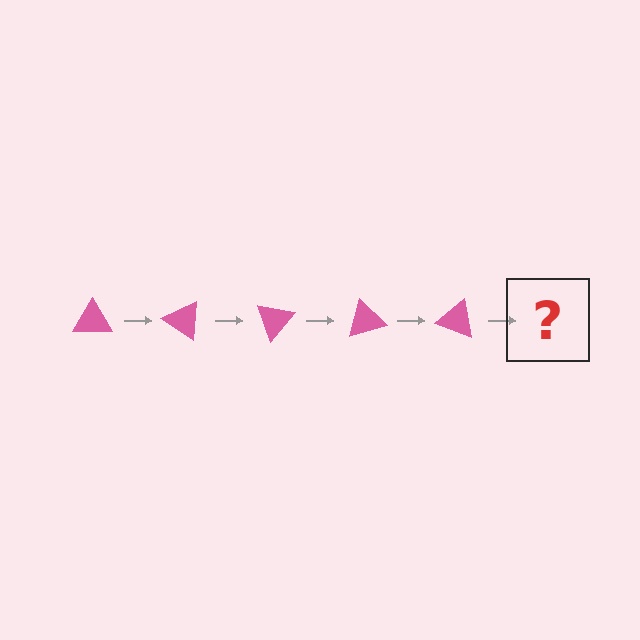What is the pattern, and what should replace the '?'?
The pattern is that the triangle rotates 35 degrees each step. The '?' should be a pink triangle rotated 175 degrees.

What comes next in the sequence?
The next element should be a pink triangle rotated 175 degrees.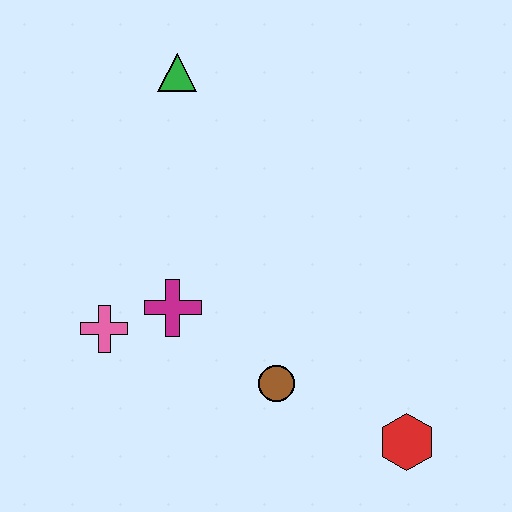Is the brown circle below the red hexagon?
No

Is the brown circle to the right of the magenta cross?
Yes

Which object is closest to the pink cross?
The magenta cross is closest to the pink cross.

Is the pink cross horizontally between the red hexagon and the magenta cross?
No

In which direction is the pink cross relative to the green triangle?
The pink cross is below the green triangle.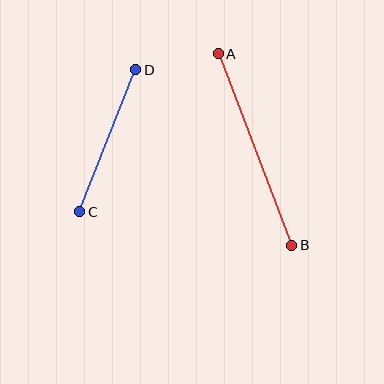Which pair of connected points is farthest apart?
Points A and B are farthest apart.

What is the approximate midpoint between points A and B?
The midpoint is at approximately (255, 149) pixels.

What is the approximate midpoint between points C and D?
The midpoint is at approximately (108, 141) pixels.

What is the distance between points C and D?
The distance is approximately 153 pixels.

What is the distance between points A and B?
The distance is approximately 205 pixels.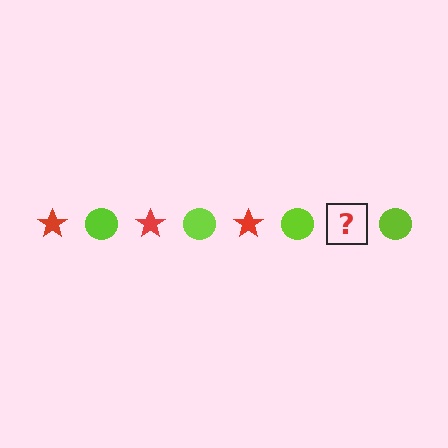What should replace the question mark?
The question mark should be replaced with a red star.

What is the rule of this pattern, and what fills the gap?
The rule is that the pattern alternates between red star and lime circle. The gap should be filled with a red star.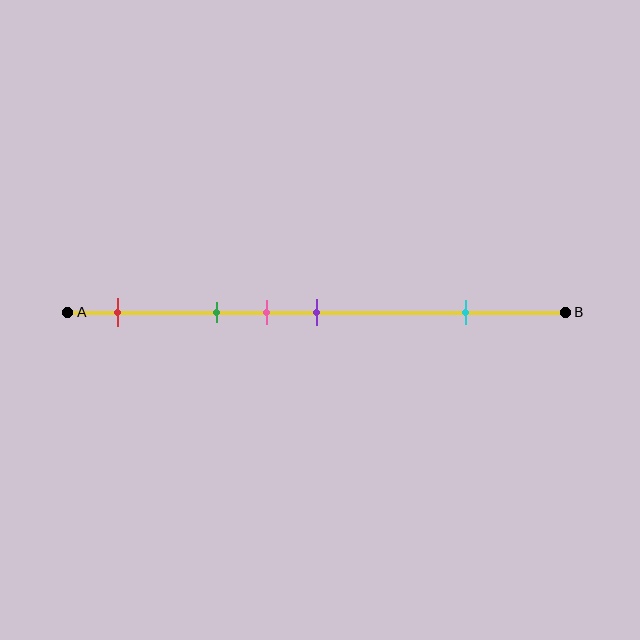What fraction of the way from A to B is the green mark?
The green mark is approximately 30% (0.3) of the way from A to B.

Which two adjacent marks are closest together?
The pink and purple marks are the closest adjacent pair.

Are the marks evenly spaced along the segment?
No, the marks are not evenly spaced.